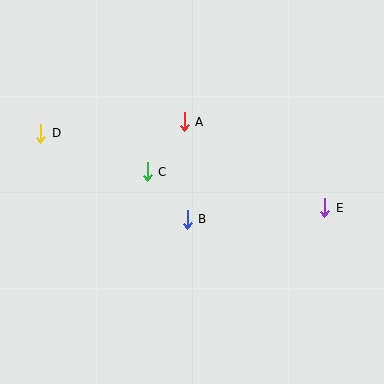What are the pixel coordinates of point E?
Point E is at (325, 208).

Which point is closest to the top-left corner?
Point D is closest to the top-left corner.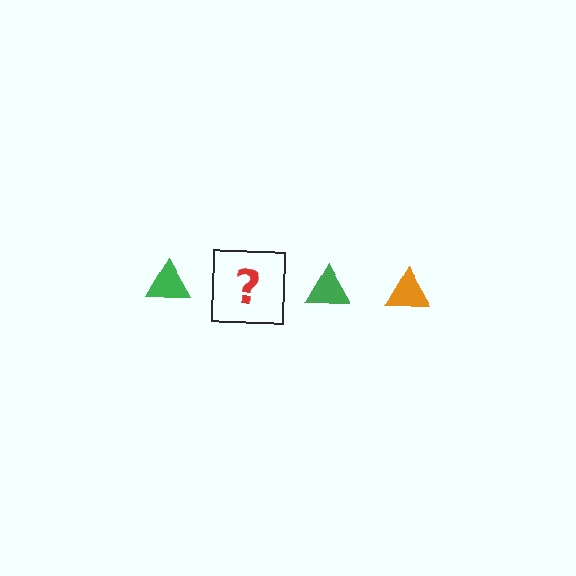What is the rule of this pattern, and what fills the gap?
The rule is that the pattern cycles through green, orange triangles. The gap should be filled with an orange triangle.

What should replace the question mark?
The question mark should be replaced with an orange triangle.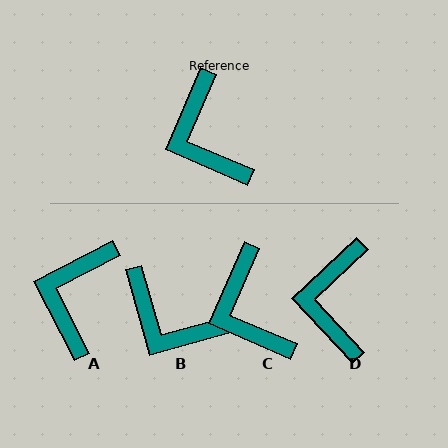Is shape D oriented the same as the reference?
No, it is off by about 24 degrees.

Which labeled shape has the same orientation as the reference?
C.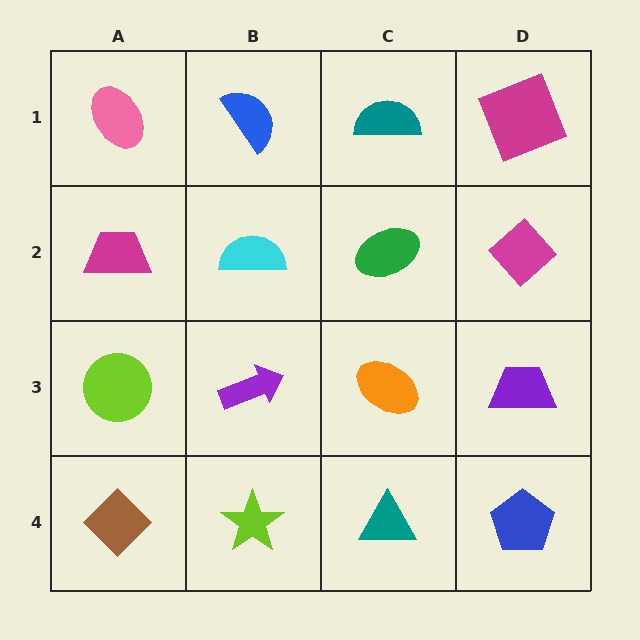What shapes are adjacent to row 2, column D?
A magenta square (row 1, column D), a purple trapezoid (row 3, column D), a green ellipse (row 2, column C).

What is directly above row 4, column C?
An orange ellipse.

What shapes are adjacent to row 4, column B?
A purple arrow (row 3, column B), a brown diamond (row 4, column A), a teal triangle (row 4, column C).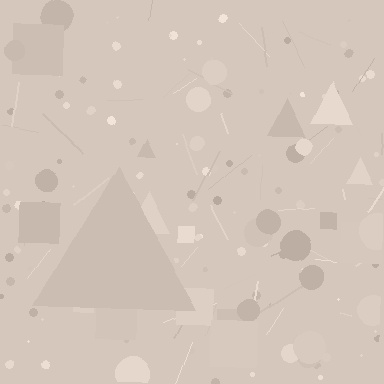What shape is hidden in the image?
A triangle is hidden in the image.